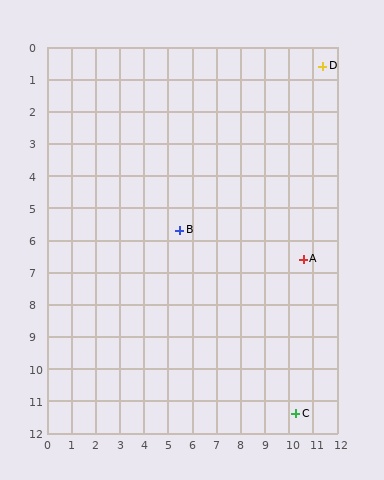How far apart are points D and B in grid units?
Points D and B are about 7.8 grid units apart.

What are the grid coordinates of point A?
Point A is at approximately (10.6, 6.6).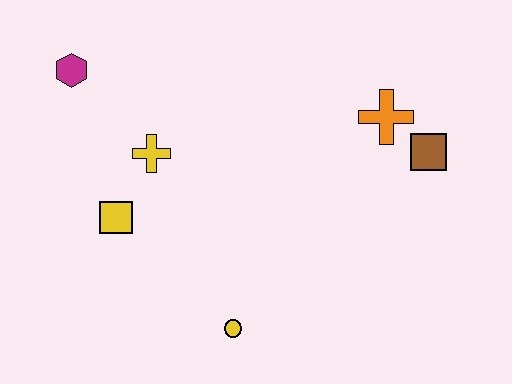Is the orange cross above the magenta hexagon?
No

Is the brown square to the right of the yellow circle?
Yes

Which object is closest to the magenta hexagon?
The yellow cross is closest to the magenta hexagon.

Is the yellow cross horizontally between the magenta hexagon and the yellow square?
No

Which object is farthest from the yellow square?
The brown square is farthest from the yellow square.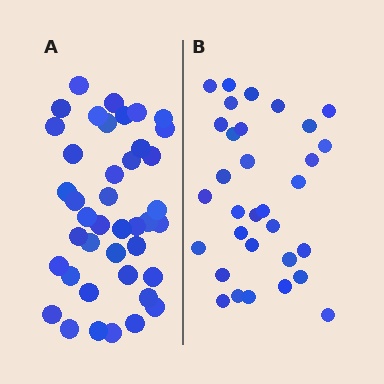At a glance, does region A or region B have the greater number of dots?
Region A (the left region) has more dots.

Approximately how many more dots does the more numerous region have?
Region A has roughly 8 or so more dots than region B.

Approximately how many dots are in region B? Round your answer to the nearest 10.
About 30 dots. (The exact count is 32, which rounds to 30.)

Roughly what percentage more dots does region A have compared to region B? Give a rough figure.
About 30% more.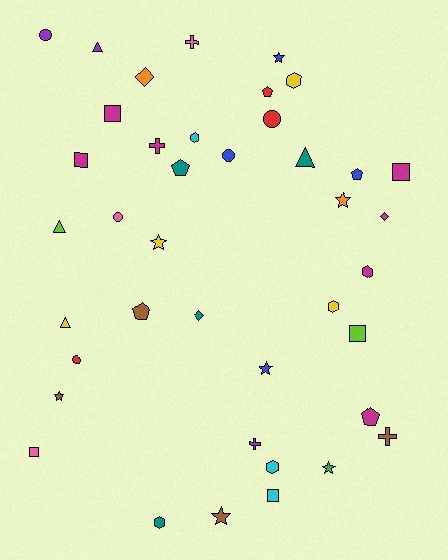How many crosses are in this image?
There are 4 crosses.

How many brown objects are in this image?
There are 4 brown objects.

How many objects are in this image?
There are 40 objects.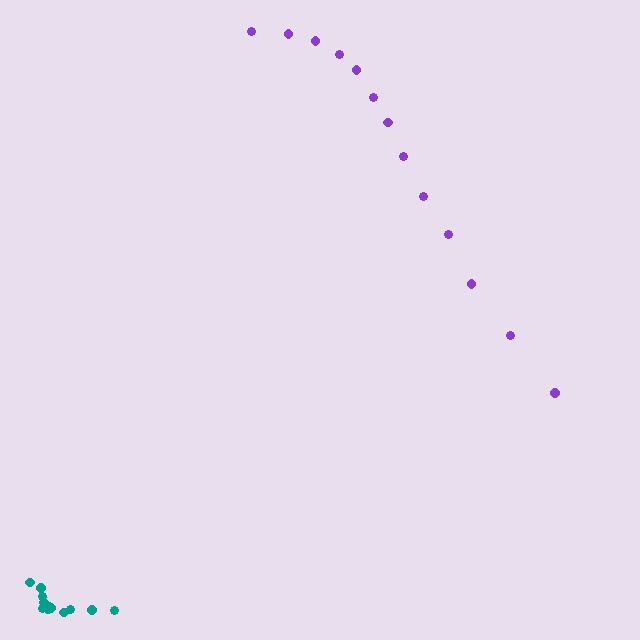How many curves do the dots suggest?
There are 2 distinct paths.